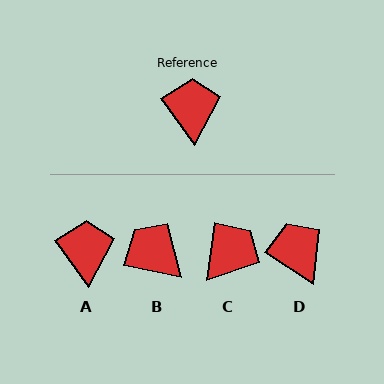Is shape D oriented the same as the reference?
No, it is off by about 22 degrees.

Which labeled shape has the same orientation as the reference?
A.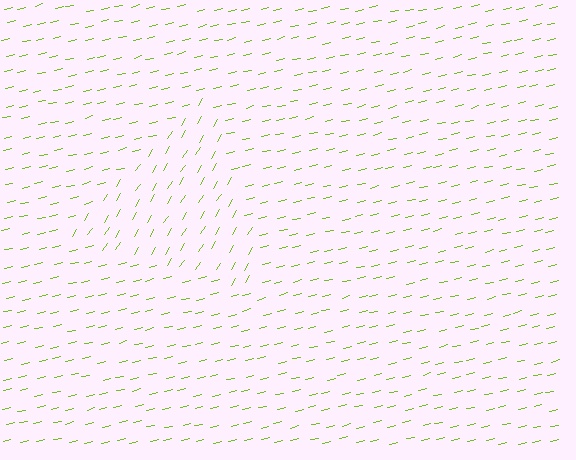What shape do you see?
I see a triangle.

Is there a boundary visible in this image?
Yes, there is a texture boundary formed by a change in line orientation.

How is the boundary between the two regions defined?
The boundary is defined purely by a change in line orientation (approximately 45 degrees difference). All lines are the same color and thickness.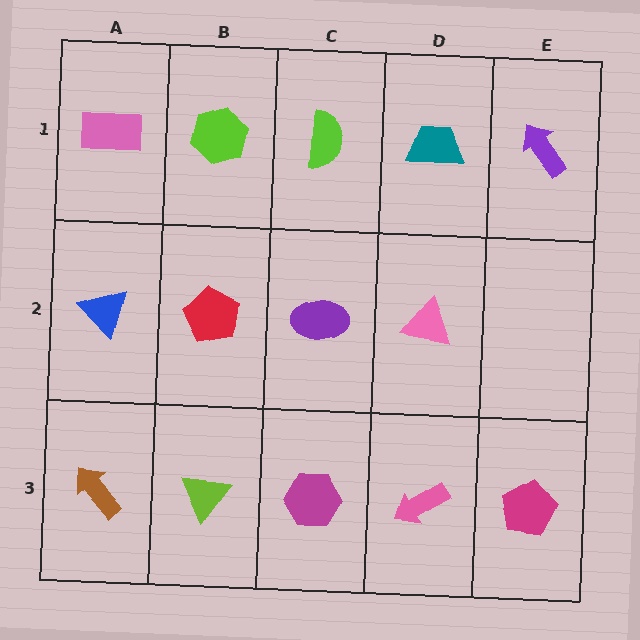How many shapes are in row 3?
5 shapes.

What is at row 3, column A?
A brown arrow.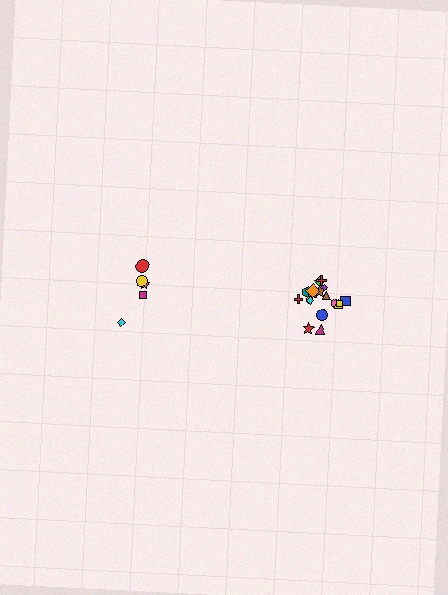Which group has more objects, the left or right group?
The right group.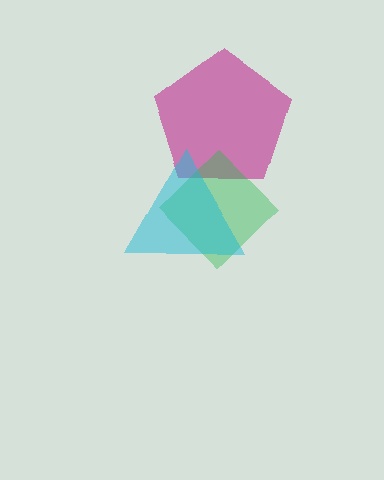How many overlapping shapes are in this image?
There are 3 overlapping shapes in the image.